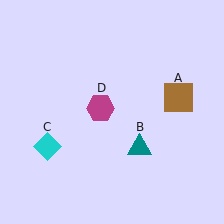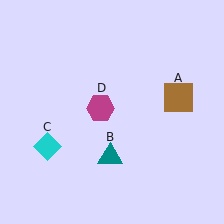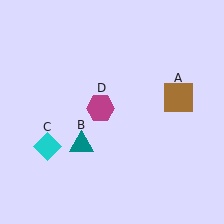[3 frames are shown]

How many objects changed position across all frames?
1 object changed position: teal triangle (object B).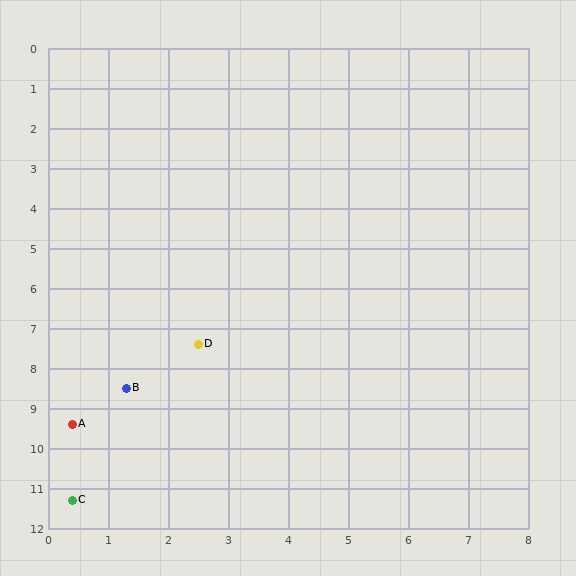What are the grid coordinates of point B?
Point B is at approximately (1.3, 8.5).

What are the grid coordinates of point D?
Point D is at approximately (2.5, 7.4).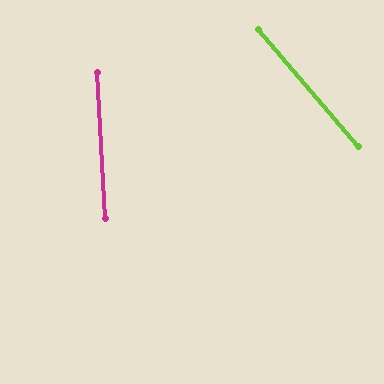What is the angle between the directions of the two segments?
Approximately 37 degrees.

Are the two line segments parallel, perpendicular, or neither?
Neither parallel nor perpendicular — they differ by about 37°.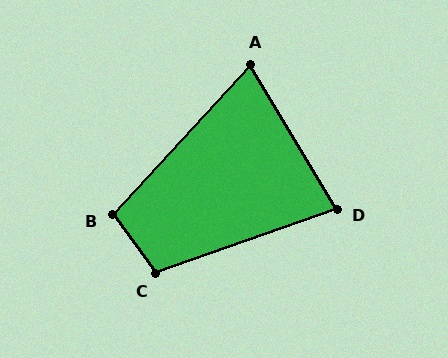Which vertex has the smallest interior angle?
A, at approximately 73 degrees.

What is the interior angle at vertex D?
Approximately 78 degrees (acute).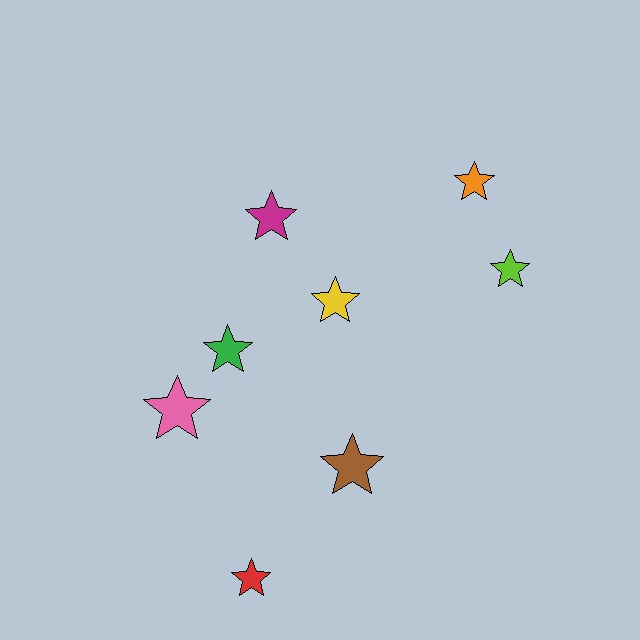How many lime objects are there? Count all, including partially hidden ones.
There is 1 lime object.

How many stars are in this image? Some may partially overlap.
There are 8 stars.